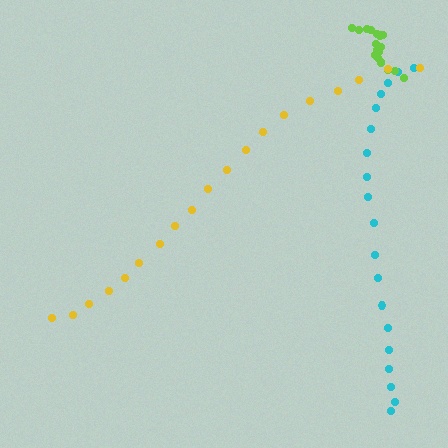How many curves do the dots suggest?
There are 3 distinct paths.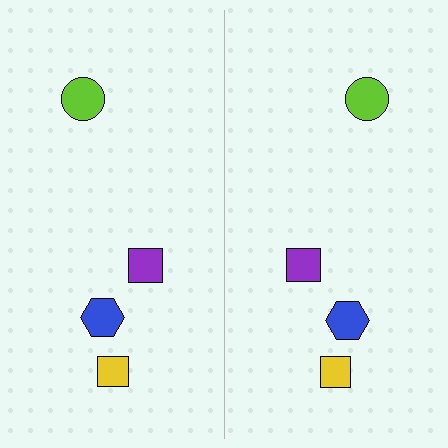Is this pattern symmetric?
Yes, this pattern has bilateral (reflection) symmetry.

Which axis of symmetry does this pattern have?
The pattern has a vertical axis of symmetry running through the center of the image.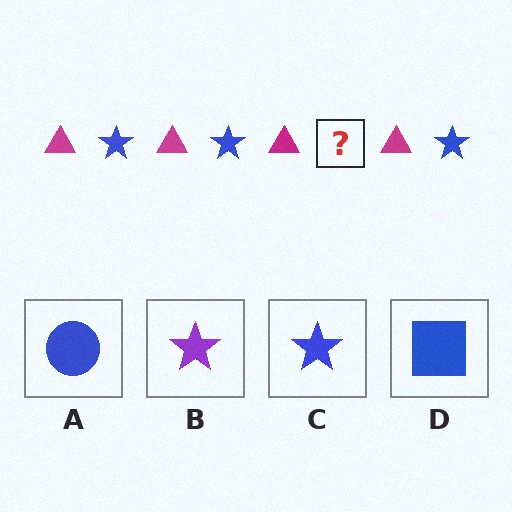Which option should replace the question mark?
Option C.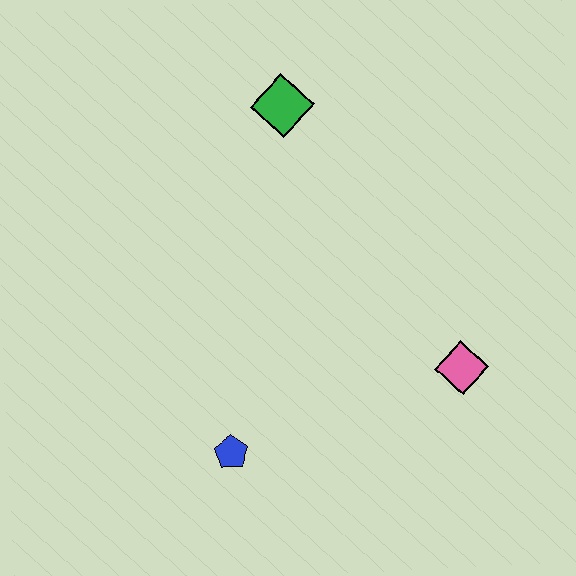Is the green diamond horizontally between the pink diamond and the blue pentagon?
Yes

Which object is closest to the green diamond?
The pink diamond is closest to the green diamond.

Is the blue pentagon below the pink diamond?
Yes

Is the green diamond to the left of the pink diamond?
Yes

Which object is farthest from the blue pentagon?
The green diamond is farthest from the blue pentagon.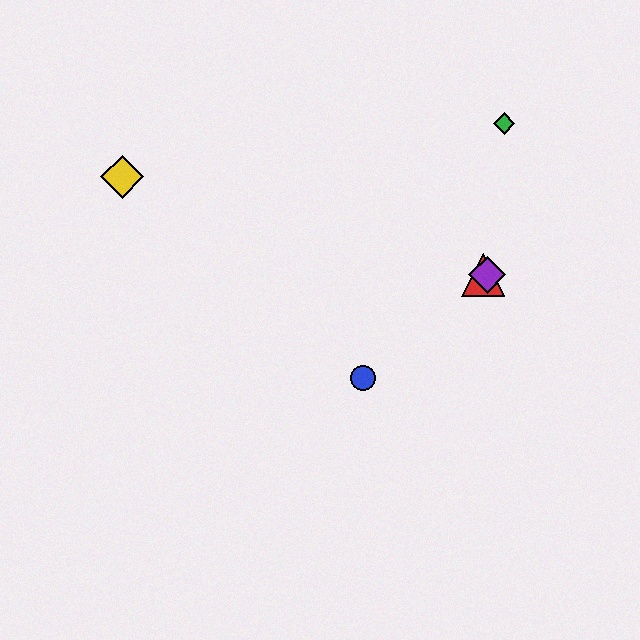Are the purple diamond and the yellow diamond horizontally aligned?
No, the purple diamond is at y≈275 and the yellow diamond is at y≈177.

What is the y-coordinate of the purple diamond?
The purple diamond is at y≈275.